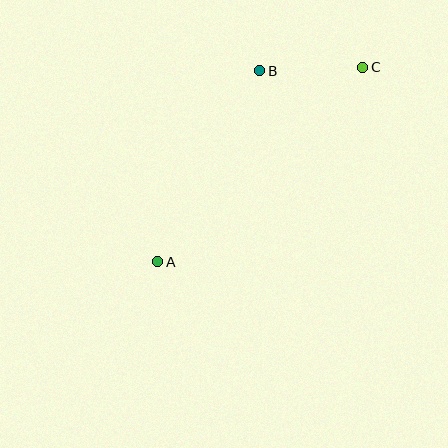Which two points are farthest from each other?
Points A and C are farthest from each other.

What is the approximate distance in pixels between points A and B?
The distance between A and B is approximately 217 pixels.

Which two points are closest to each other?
Points B and C are closest to each other.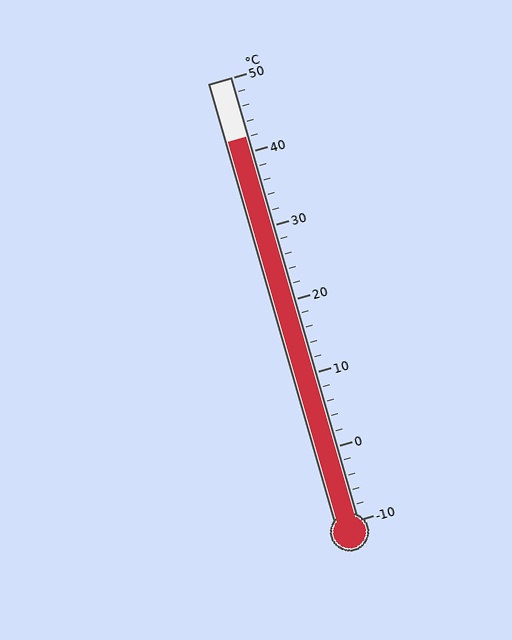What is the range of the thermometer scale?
The thermometer scale ranges from -10°C to 50°C.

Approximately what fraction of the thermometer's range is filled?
The thermometer is filled to approximately 85% of its range.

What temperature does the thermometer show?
The thermometer shows approximately 42°C.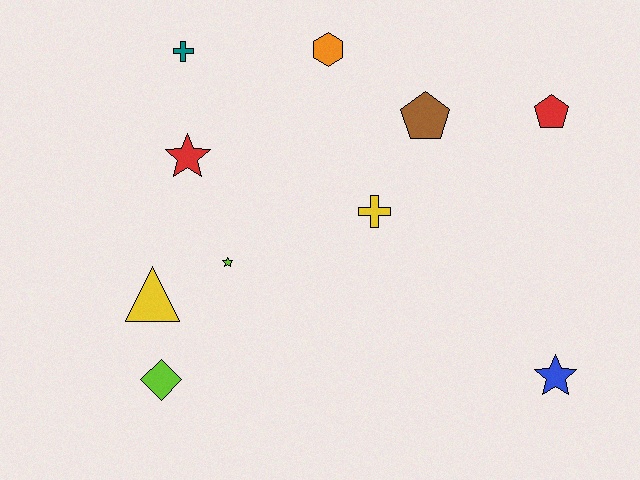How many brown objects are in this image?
There is 1 brown object.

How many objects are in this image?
There are 10 objects.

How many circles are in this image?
There are no circles.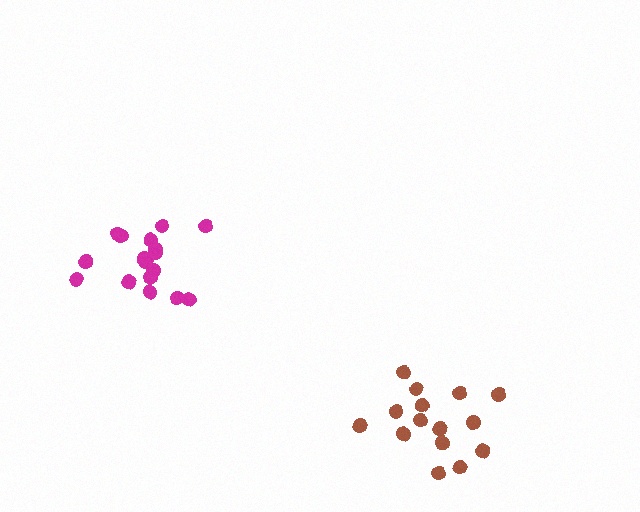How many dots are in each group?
Group 1: 17 dots, Group 2: 15 dots (32 total).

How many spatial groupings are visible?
There are 2 spatial groupings.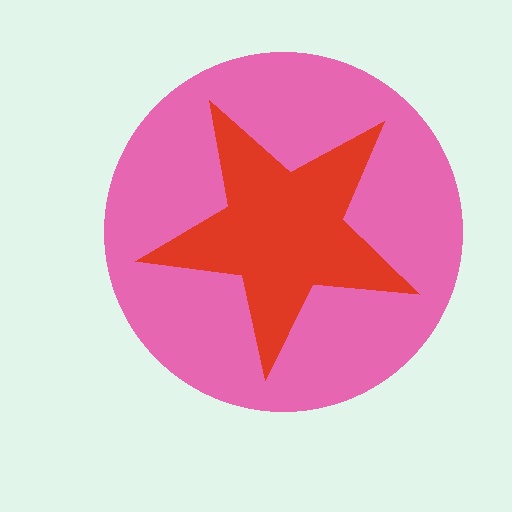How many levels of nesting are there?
2.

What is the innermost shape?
The red star.